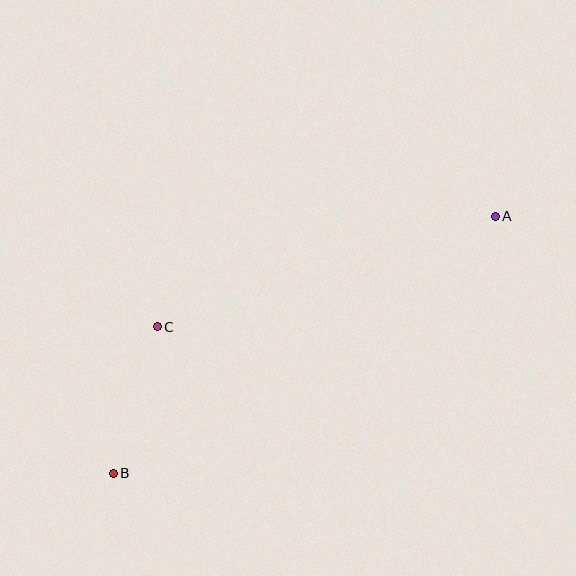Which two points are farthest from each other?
Points A and B are farthest from each other.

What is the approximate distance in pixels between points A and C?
The distance between A and C is approximately 355 pixels.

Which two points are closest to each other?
Points B and C are closest to each other.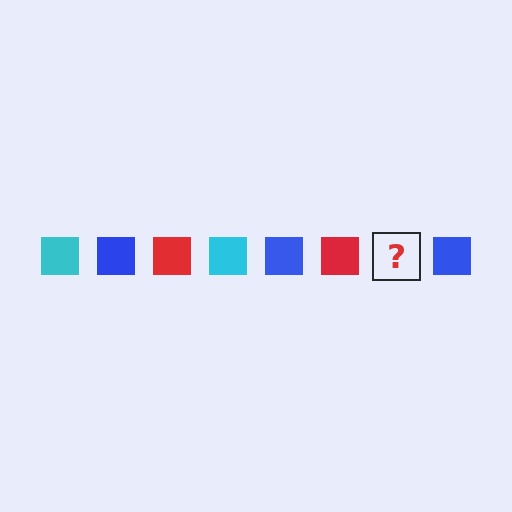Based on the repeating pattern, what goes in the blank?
The blank should be a cyan square.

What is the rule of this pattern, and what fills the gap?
The rule is that the pattern cycles through cyan, blue, red squares. The gap should be filled with a cyan square.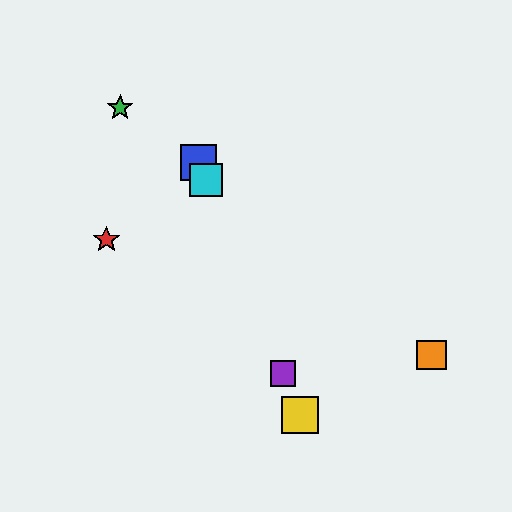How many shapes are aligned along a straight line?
4 shapes (the blue square, the yellow square, the purple square, the cyan square) are aligned along a straight line.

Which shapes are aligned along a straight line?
The blue square, the yellow square, the purple square, the cyan square are aligned along a straight line.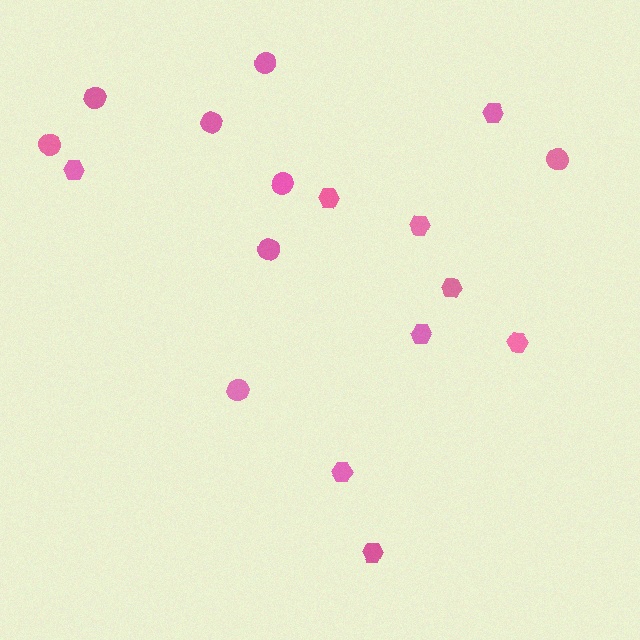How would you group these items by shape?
There are 2 groups: one group of circles (8) and one group of hexagons (9).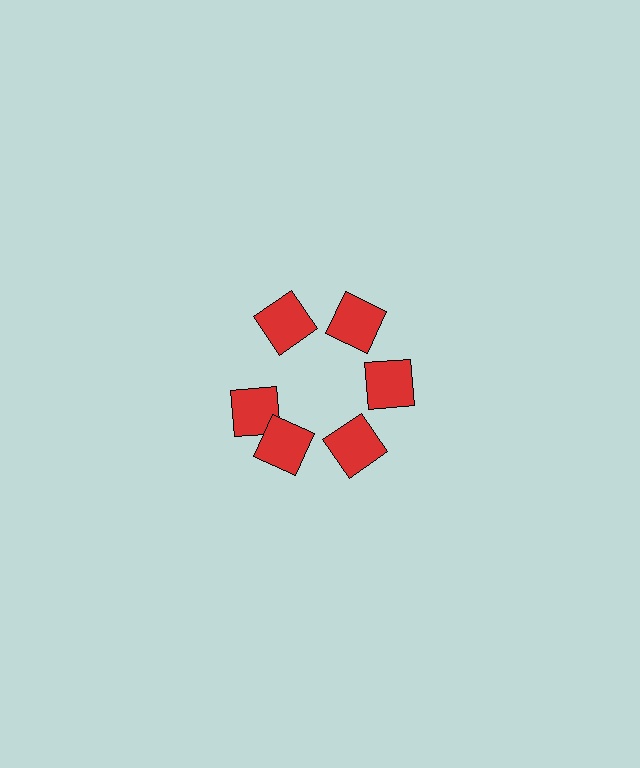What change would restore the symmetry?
The symmetry would be restored by rotating it back into even spacing with its neighbors so that all 6 squares sit at equal angles and equal distance from the center.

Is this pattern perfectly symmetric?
No. The 6 red squares are arranged in a ring, but one element near the 9 o'clock position is rotated out of alignment along the ring, breaking the 6-fold rotational symmetry.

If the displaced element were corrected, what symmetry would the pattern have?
It would have 6-fold rotational symmetry — the pattern would map onto itself every 60 degrees.